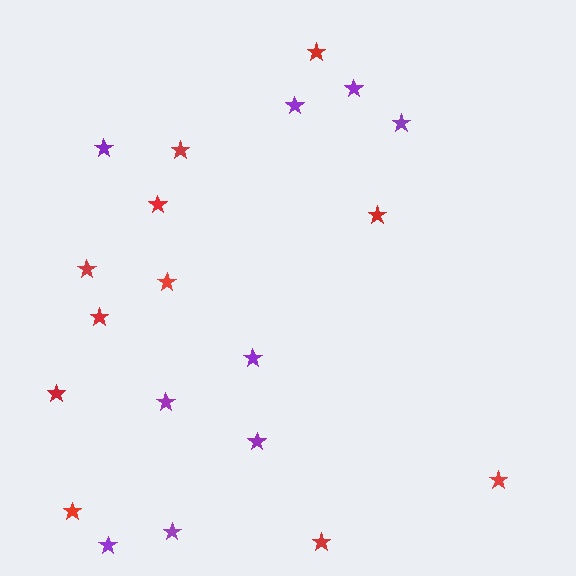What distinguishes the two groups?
There are 2 groups: one group of purple stars (9) and one group of red stars (11).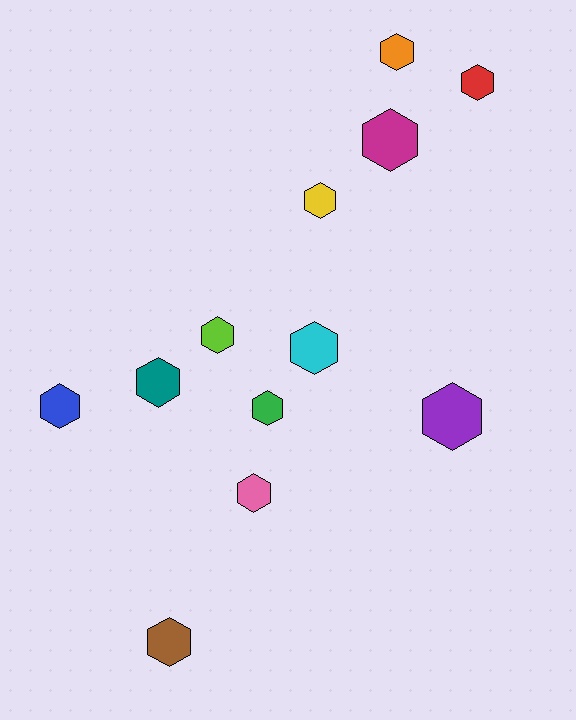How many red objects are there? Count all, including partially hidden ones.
There is 1 red object.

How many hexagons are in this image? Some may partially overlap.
There are 12 hexagons.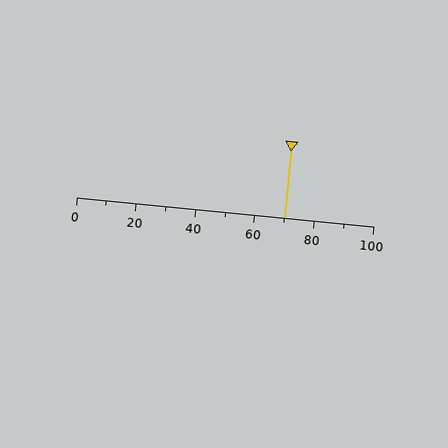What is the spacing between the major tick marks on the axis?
The major ticks are spaced 20 apart.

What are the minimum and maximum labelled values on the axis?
The axis runs from 0 to 100.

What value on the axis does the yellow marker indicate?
The marker indicates approximately 70.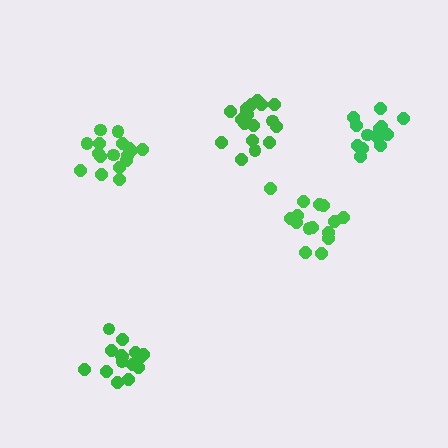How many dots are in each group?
Group 1: 17 dots, Group 2: 15 dots, Group 3: 19 dots, Group 4: 15 dots, Group 5: 15 dots (81 total).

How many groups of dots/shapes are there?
There are 5 groups.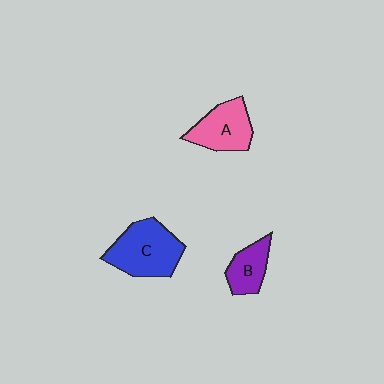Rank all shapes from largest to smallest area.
From largest to smallest: C (blue), A (pink), B (purple).